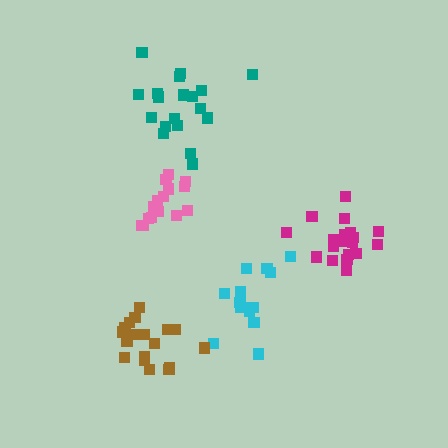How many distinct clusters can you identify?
There are 5 distinct clusters.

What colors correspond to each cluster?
The clusters are colored: magenta, teal, pink, cyan, brown.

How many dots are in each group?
Group 1: 20 dots, Group 2: 20 dots, Group 3: 16 dots, Group 4: 15 dots, Group 5: 18 dots (89 total).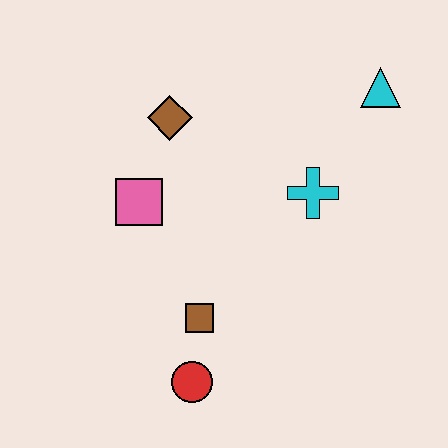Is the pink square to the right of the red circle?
No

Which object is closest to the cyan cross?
The cyan triangle is closest to the cyan cross.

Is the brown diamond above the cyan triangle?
No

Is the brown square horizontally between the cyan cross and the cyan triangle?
No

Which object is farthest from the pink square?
The cyan triangle is farthest from the pink square.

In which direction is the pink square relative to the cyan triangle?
The pink square is to the left of the cyan triangle.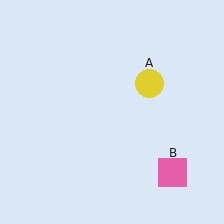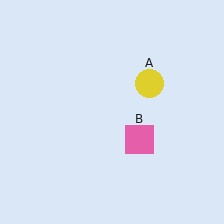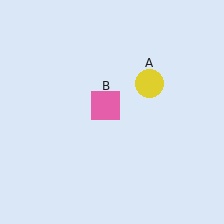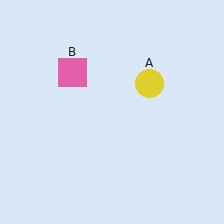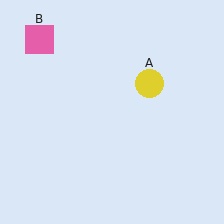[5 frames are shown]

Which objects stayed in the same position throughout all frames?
Yellow circle (object A) remained stationary.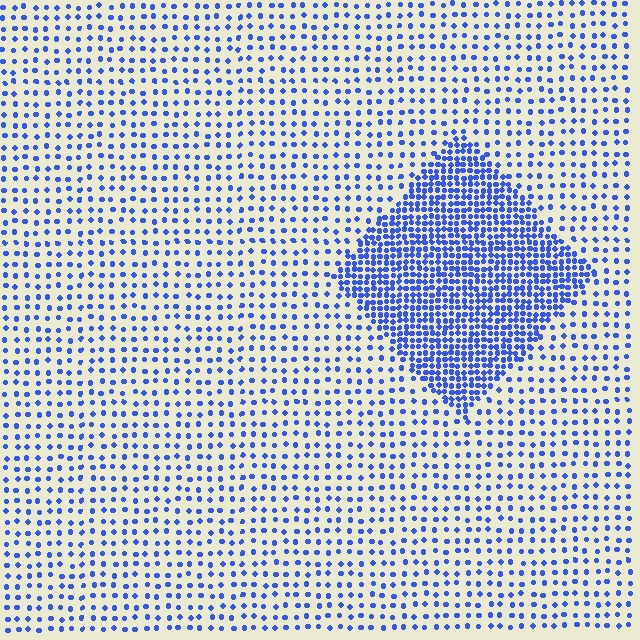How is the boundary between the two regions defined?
The boundary is defined by a change in element density (approximately 2.7x ratio). All elements are the same color, size, and shape.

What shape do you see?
I see a diamond.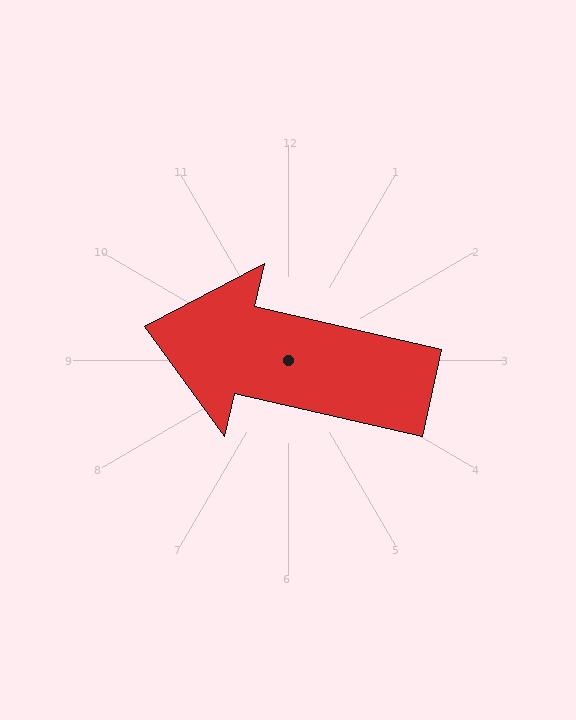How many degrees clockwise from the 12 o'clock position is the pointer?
Approximately 283 degrees.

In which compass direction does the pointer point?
West.